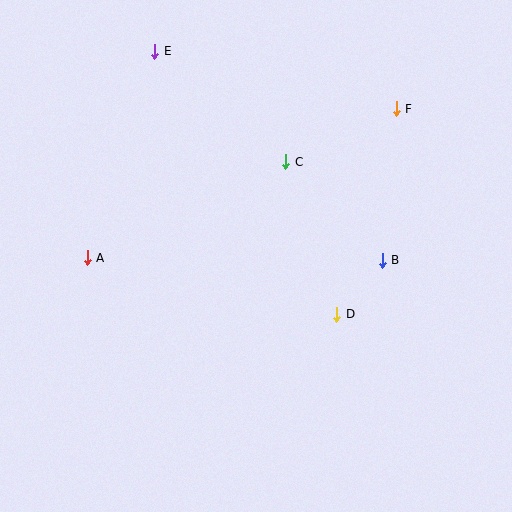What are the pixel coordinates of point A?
Point A is at (87, 258).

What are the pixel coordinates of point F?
Point F is at (396, 109).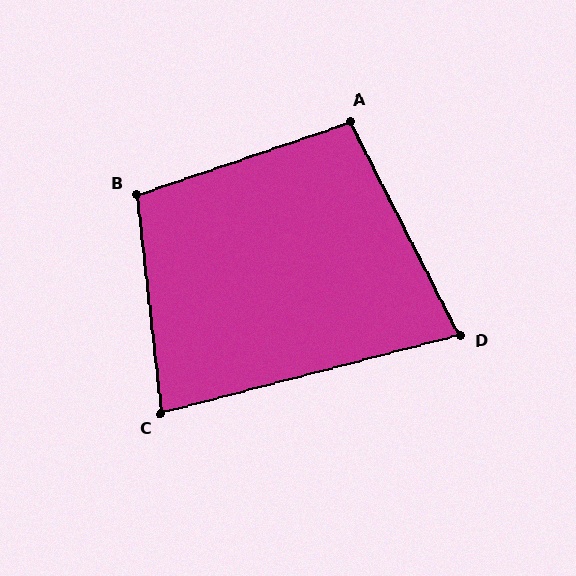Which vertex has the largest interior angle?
B, at approximately 102 degrees.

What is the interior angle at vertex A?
Approximately 98 degrees (obtuse).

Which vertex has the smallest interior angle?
D, at approximately 78 degrees.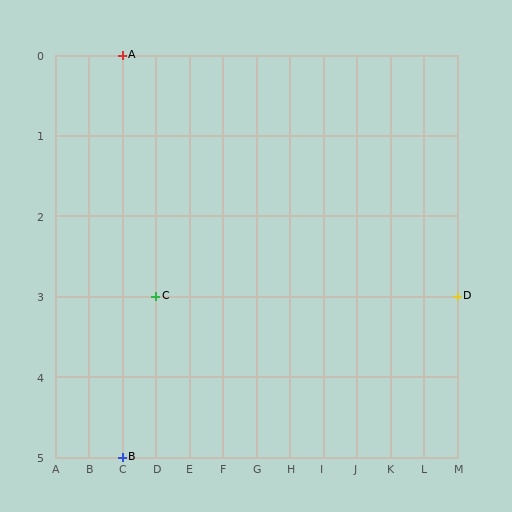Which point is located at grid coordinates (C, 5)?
Point B is at (C, 5).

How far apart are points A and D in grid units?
Points A and D are 10 columns and 3 rows apart (about 10.4 grid units diagonally).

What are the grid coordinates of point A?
Point A is at grid coordinates (C, 0).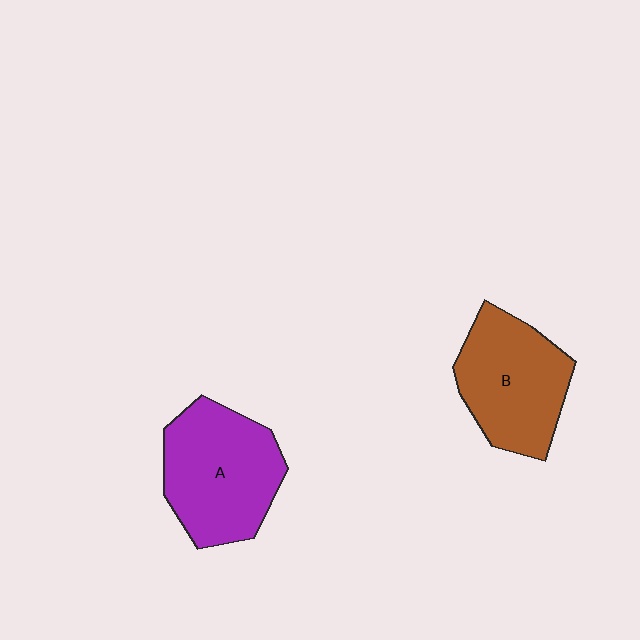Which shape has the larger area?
Shape A (purple).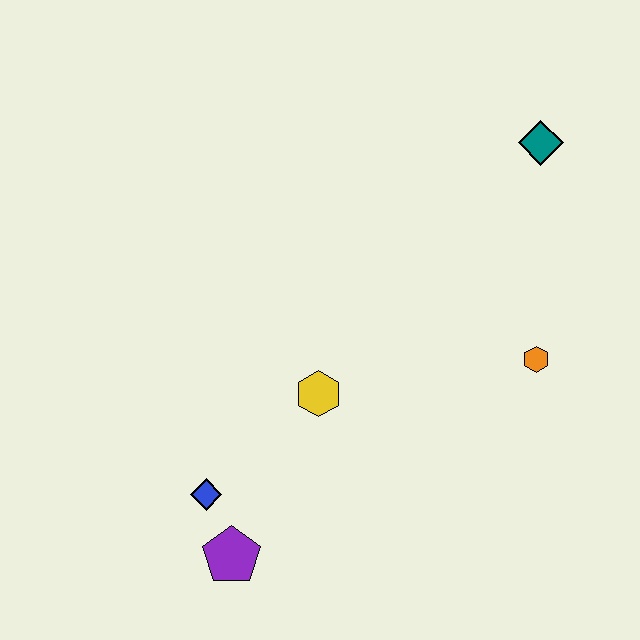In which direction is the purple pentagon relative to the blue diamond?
The purple pentagon is below the blue diamond.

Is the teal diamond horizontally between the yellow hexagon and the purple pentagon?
No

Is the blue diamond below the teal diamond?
Yes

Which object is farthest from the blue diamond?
The teal diamond is farthest from the blue diamond.